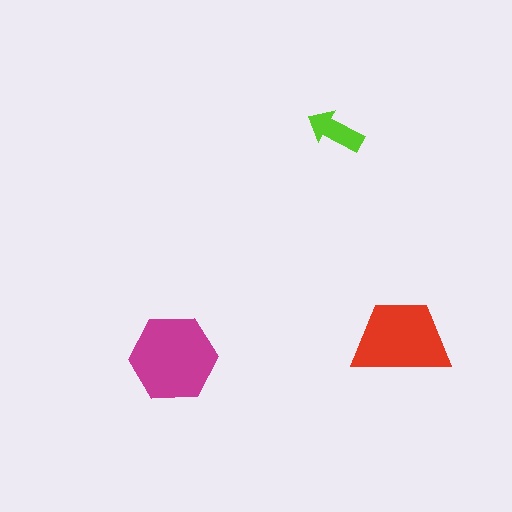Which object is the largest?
The magenta hexagon.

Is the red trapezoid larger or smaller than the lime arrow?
Larger.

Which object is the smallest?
The lime arrow.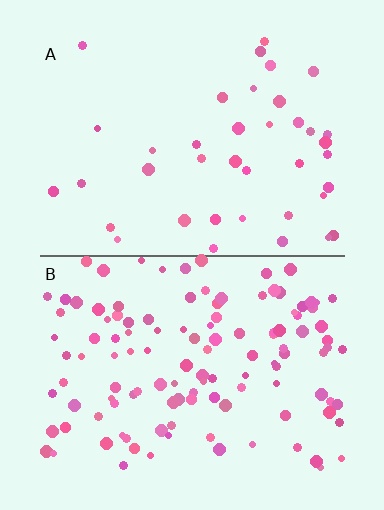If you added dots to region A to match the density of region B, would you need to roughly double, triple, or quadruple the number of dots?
Approximately triple.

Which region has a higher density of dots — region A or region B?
B (the bottom).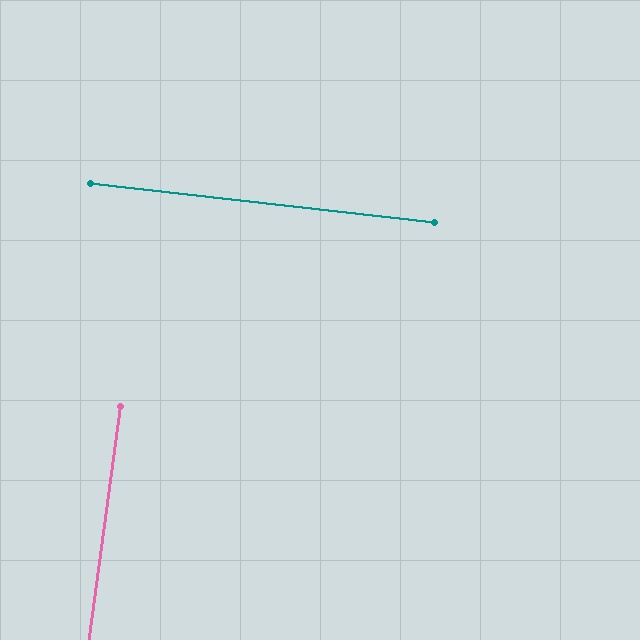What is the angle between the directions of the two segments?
Approximately 89 degrees.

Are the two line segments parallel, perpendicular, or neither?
Perpendicular — they meet at approximately 89°.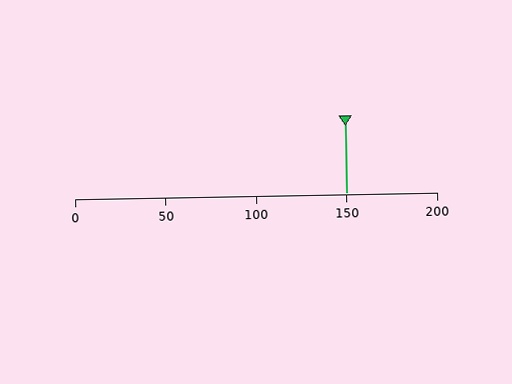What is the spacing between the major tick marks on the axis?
The major ticks are spaced 50 apart.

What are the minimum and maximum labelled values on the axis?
The axis runs from 0 to 200.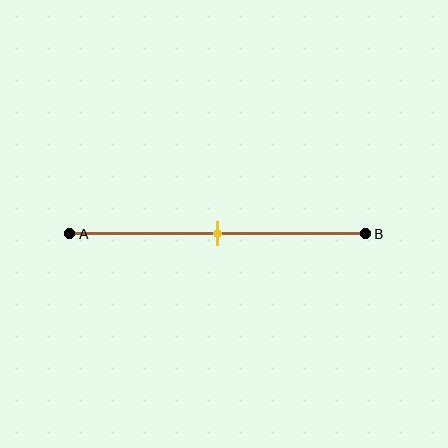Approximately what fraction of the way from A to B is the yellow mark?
The yellow mark is approximately 50% of the way from A to B.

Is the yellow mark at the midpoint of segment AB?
Yes, the mark is approximately at the midpoint.